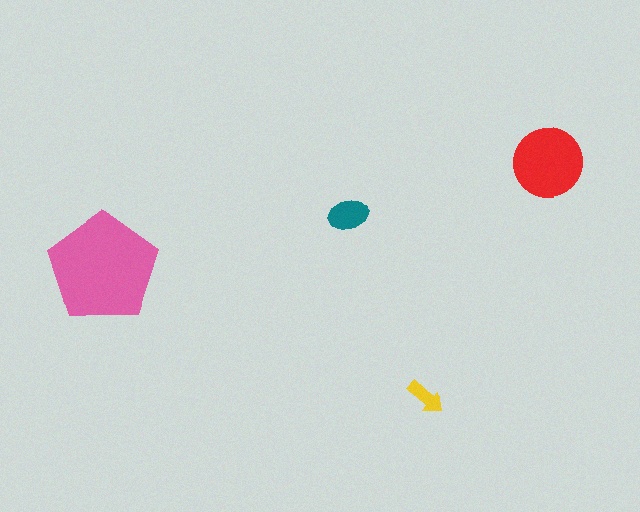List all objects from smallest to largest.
The yellow arrow, the teal ellipse, the red circle, the pink pentagon.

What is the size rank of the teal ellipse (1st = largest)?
3rd.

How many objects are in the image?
There are 4 objects in the image.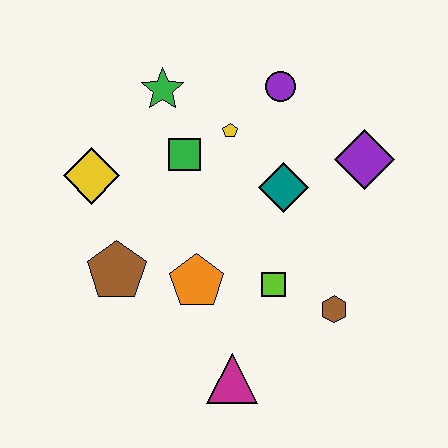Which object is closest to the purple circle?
The yellow pentagon is closest to the purple circle.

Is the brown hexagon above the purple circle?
No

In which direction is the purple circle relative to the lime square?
The purple circle is above the lime square.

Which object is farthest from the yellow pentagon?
The magenta triangle is farthest from the yellow pentagon.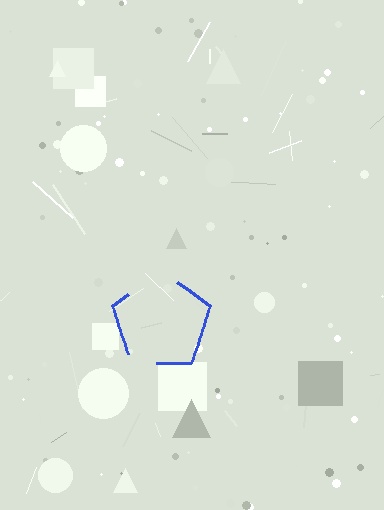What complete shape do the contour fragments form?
The contour fragments form a pentagon.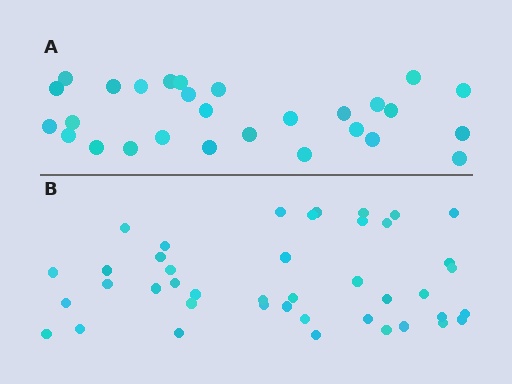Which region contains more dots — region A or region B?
Region B (the bottom region) has more dots.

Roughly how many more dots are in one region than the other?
Region B has approximately 15 more dots than region A.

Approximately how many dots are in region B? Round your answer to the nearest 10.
About 40 dots. (The exact count is 42, which rounds to 40.)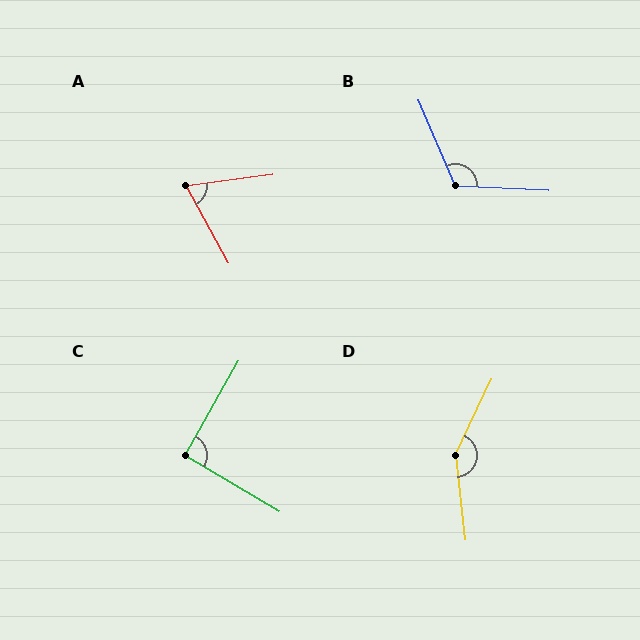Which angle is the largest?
D, at approximately 148 degrees.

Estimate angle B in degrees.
Approximately 116 degrees.